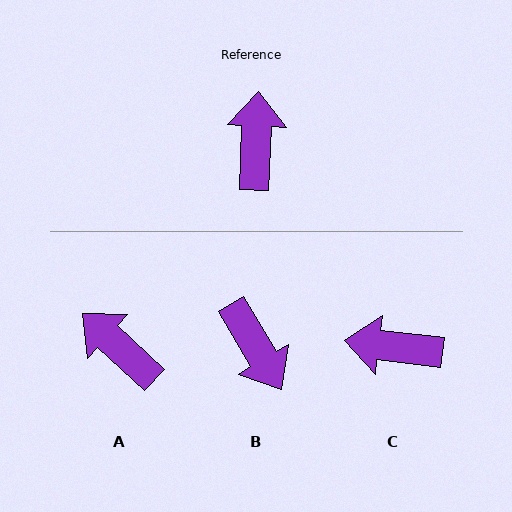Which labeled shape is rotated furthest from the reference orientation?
B, about 147 degrees away.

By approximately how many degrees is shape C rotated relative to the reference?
Approximately 85 degrees counter-clockwise.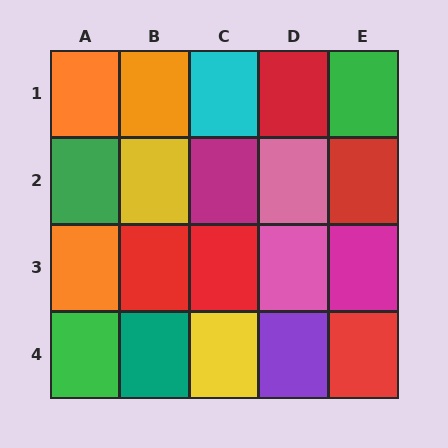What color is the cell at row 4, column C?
Yellow.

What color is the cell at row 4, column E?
Red.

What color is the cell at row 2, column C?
Magenta.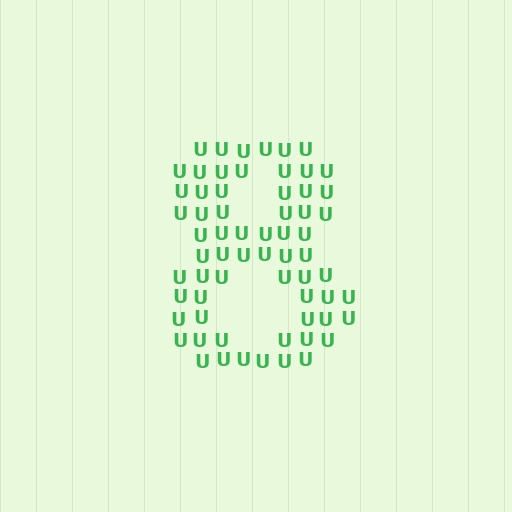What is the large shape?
The large shape is the digit 8.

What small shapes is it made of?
It is made of small letter U's.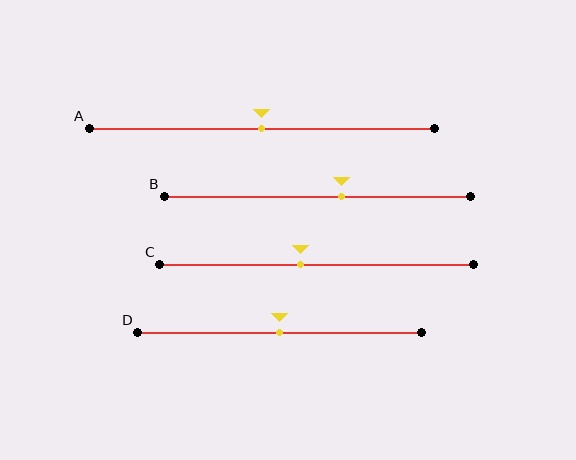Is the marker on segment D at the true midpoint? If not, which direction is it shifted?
Yes, the marker on segment D is at the true midpoint.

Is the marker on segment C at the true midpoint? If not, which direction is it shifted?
No, the marker on segment C is shifted to the left by about 5% of the segment length.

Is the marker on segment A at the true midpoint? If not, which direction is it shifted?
Yes, the marker on segment A is at the true midpoint.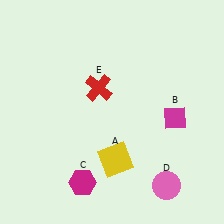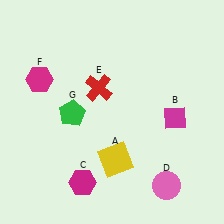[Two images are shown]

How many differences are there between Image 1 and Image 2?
There are 2 differences between the two images.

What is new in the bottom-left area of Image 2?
A green pentagon (G) was added in the bottom-left area of Image 2.